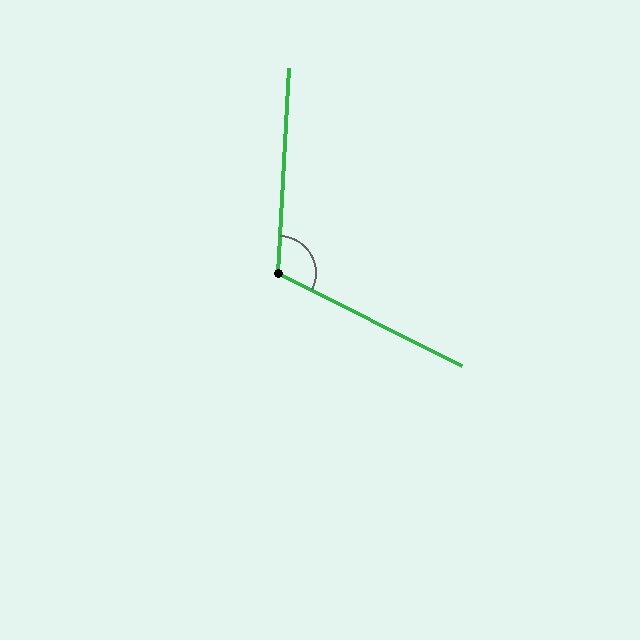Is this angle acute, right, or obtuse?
It is obtuse.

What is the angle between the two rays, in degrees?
Approximately 114 degrees.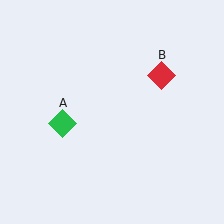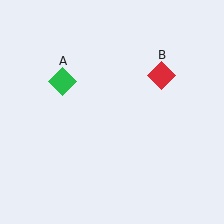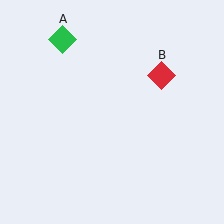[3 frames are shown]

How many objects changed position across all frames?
1 object changed position: green diamond (object A).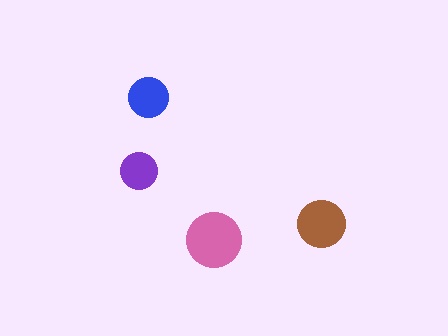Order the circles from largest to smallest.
the pink one, the brown one, the blue one, the purple one.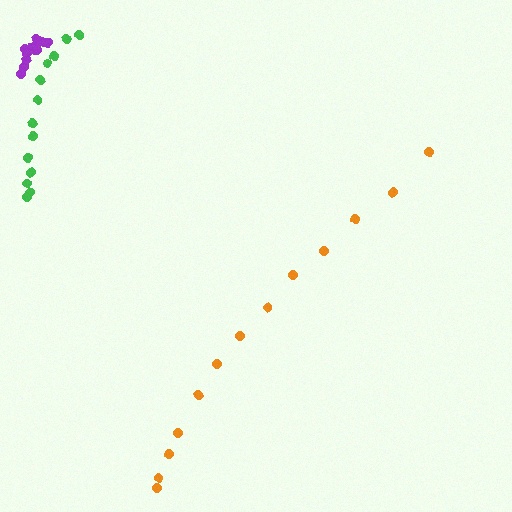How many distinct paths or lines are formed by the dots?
There are 3 distinct paths.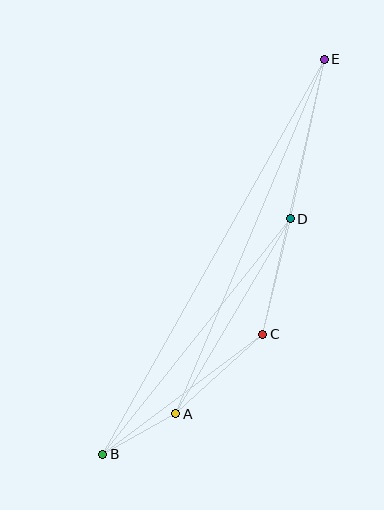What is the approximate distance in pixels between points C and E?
The distance between C and E is approximately 282 pixels.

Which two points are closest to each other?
Points A and B are closest to each other.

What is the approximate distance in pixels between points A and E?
The distance between A and E is approximately 384 pixels.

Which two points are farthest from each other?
Points B and E are farthest from each other.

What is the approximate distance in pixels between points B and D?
The distance between B and D is approximately 301 pixels.